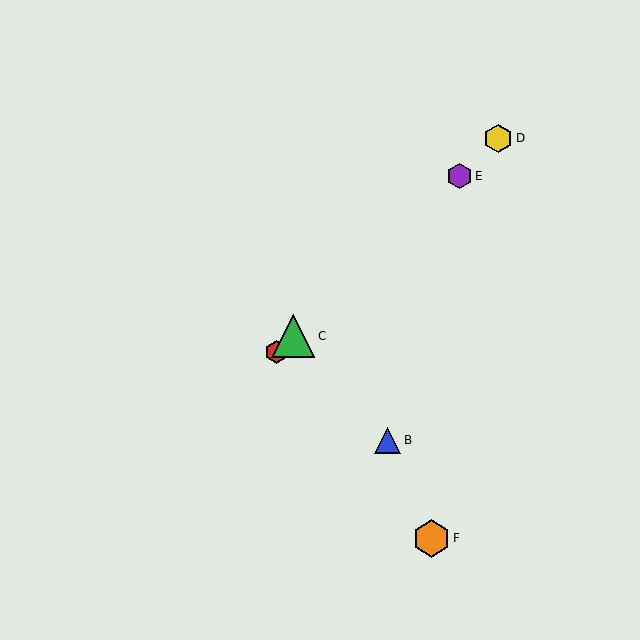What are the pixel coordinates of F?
Object F is at (432, 538).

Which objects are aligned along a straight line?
Objects A, C, D, E are aligned along a straight line.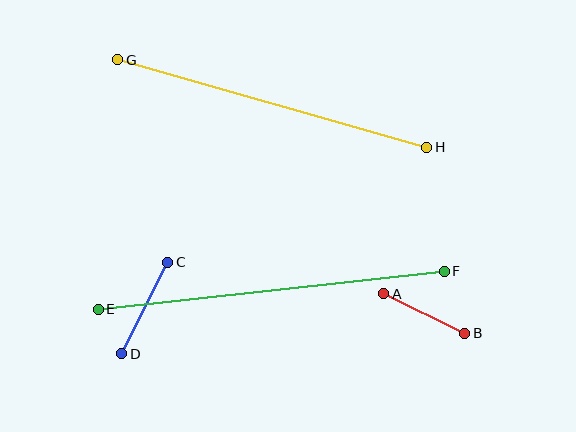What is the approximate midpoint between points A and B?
The midpoint is at approximately (424, 313) pixels.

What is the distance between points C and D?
The distance is approximately 103 pixels.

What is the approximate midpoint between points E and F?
The midpoint is at approximately (271, 290) pixels.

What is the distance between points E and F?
The distance is approximately 348 pixels.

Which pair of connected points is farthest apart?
Points E and F are farthest apart.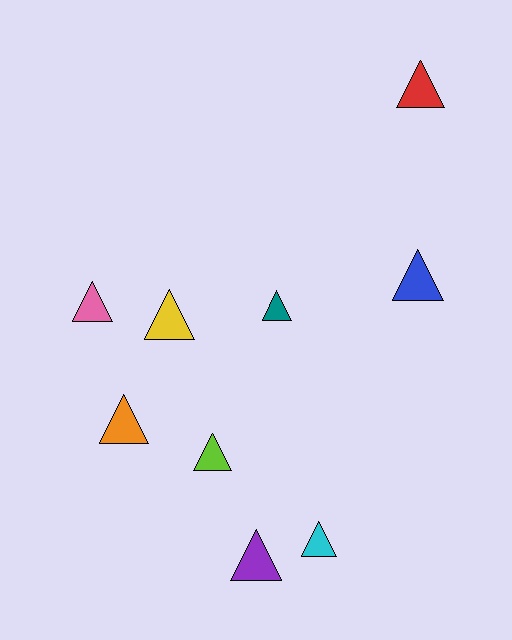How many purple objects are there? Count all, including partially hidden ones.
There is 1 purple object.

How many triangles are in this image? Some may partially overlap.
There are 9 triangles.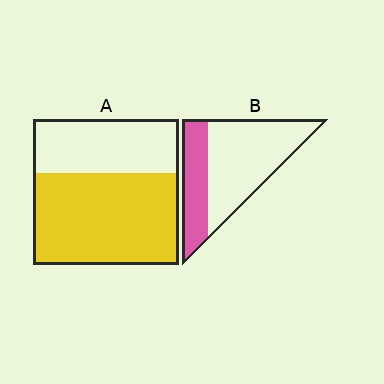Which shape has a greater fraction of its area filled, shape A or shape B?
Shape A.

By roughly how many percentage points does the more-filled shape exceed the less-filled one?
By roughly 30 percentage points (A over B).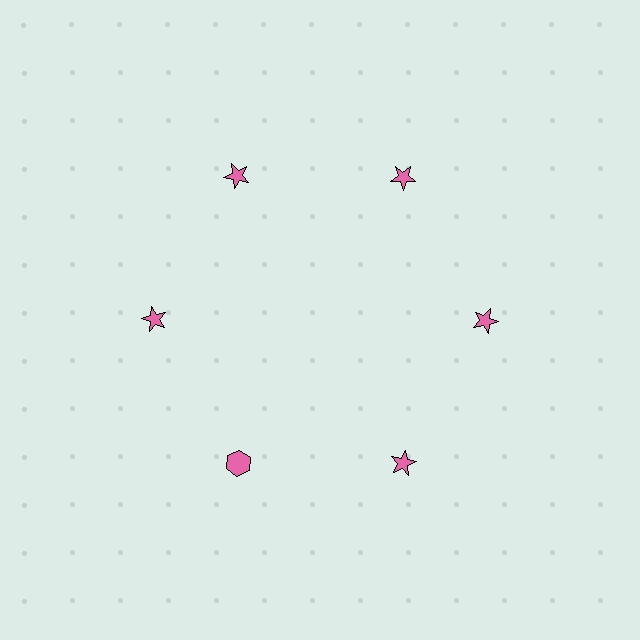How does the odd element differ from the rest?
It has a different shape: hexagon instead of star.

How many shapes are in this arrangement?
There are 6 shapes arranged in a ring pattern.